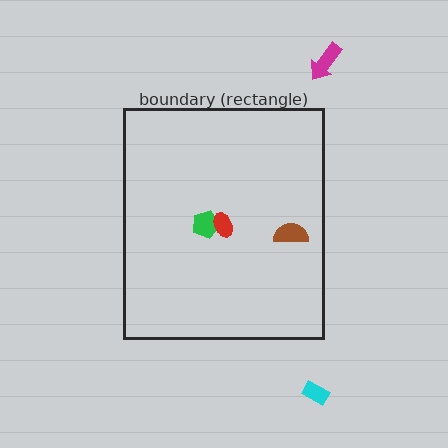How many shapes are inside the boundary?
3 inside, 2 outside.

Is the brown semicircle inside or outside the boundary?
Inside.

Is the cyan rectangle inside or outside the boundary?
Outside.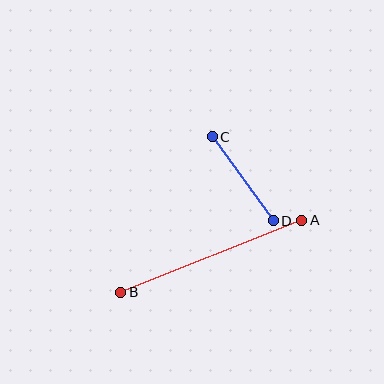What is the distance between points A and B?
The distance is approximately 195 pixels.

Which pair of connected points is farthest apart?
Points A and B are farthest apart.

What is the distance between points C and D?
The distance is approximately 104 pixels.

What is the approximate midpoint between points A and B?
The midpoint is at approximately (211, 256) pixels.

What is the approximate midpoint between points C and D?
The midpoint is at approximately (243, 179) pixels.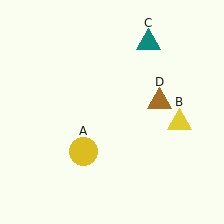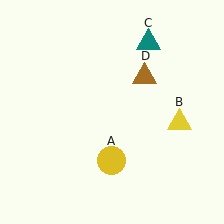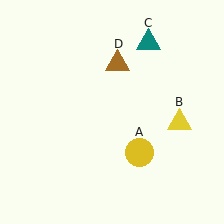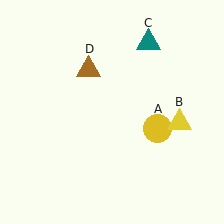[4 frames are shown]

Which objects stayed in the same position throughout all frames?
Yellow triangle (object B) and teal triangle (object C) remained stationary.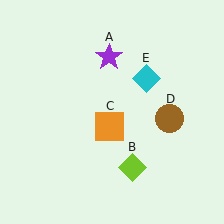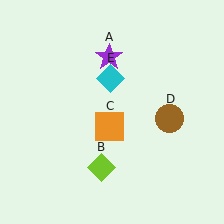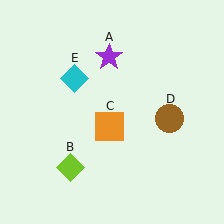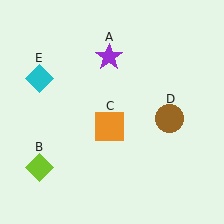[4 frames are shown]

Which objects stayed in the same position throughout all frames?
Purple star (object A) and orange square (object C) and brown circle (object D) remained stationary.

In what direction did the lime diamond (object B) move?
The lime diamond (object B) moved left.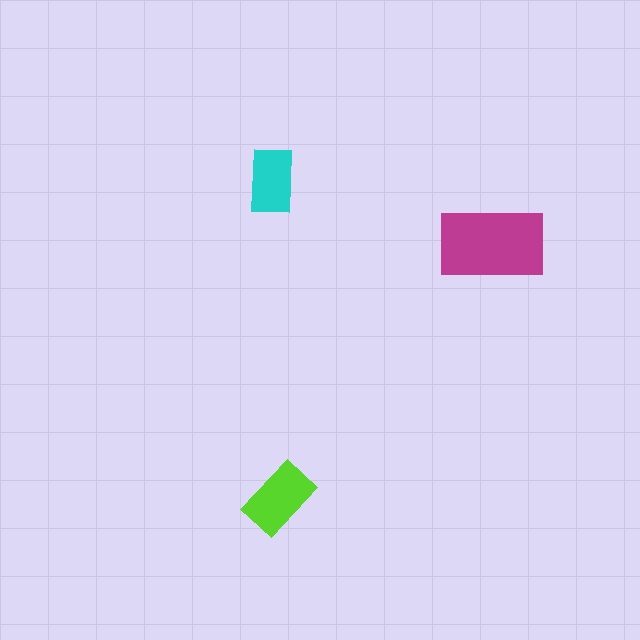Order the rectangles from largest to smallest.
the magenta one, the lime one, the cyan one.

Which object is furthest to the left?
The cyan rectangle is leftmost.